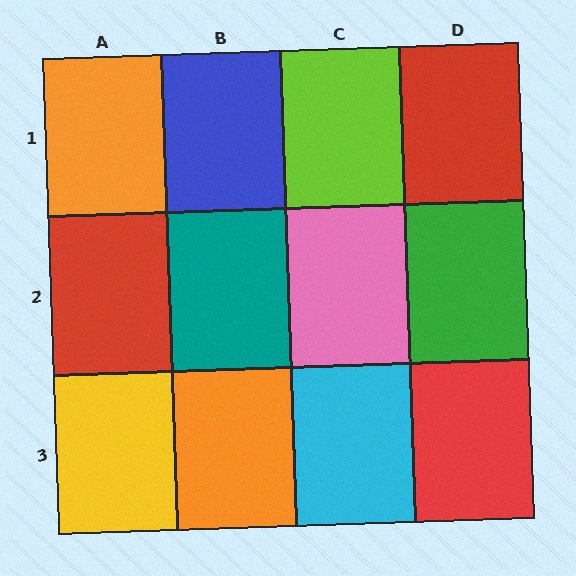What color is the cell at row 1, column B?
Blue.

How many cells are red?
3 cells are red.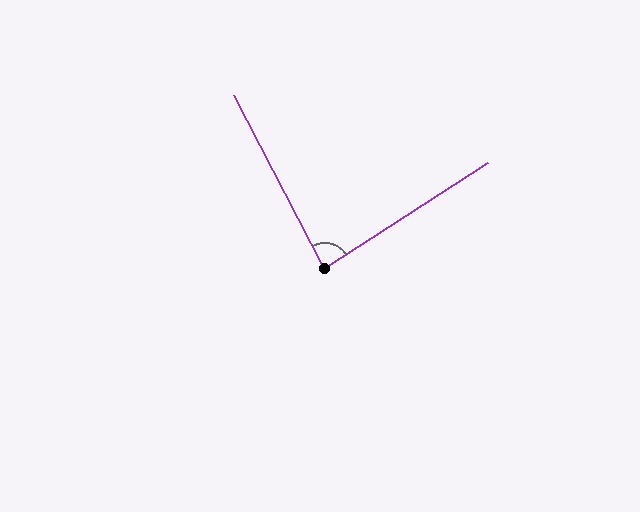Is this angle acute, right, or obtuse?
It is acute.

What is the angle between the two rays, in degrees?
Approximately 85 degrees.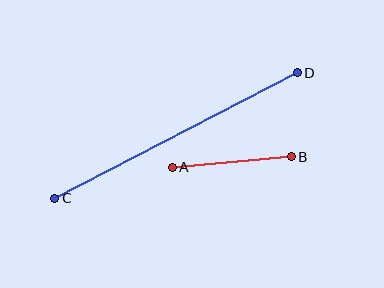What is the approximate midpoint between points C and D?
The midpoint is at approximately (176, 136) pixels.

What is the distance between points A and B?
The distance is approximately 120 pixels.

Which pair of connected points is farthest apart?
Points C and D are farthest apart.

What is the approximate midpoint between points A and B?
The midpoint is at approximately (232, 162) pixels.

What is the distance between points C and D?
The distance is approximately 273 pixels.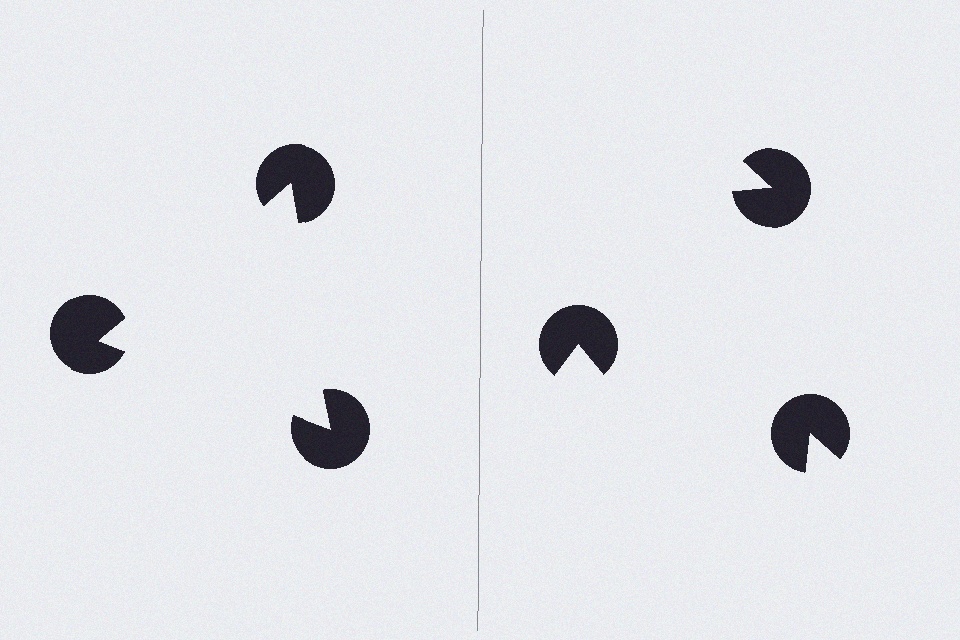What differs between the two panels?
The pac-man discs are positioned identically on both sides; only the wedge orientations differ. On the left they align to a triangle; on the right they are misaligned.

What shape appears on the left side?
An illusory triangle.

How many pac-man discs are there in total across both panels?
6 — 3 on each side.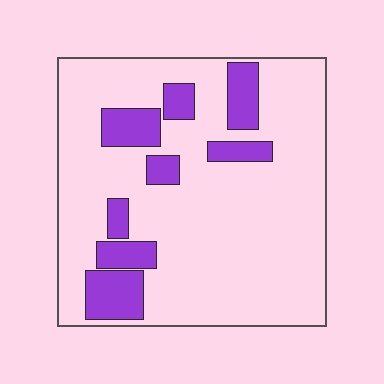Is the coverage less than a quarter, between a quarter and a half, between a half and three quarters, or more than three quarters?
Less than a quarter.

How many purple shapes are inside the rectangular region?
8.